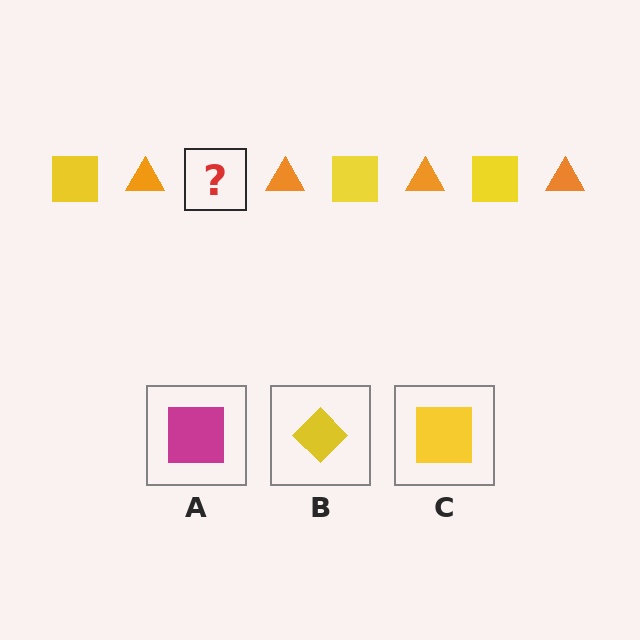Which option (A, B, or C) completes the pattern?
C.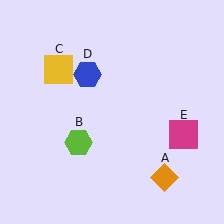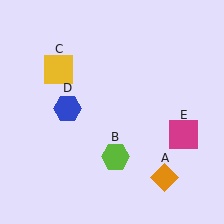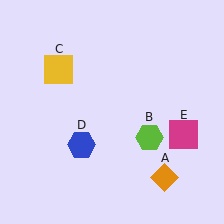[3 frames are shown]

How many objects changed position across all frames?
2 objects changed position: lime hexagon (object B), blue hexagon (object D).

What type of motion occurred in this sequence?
The lime hexagon (object B), blue hexagon (object D) rotated counterclockwise around the center of the scene.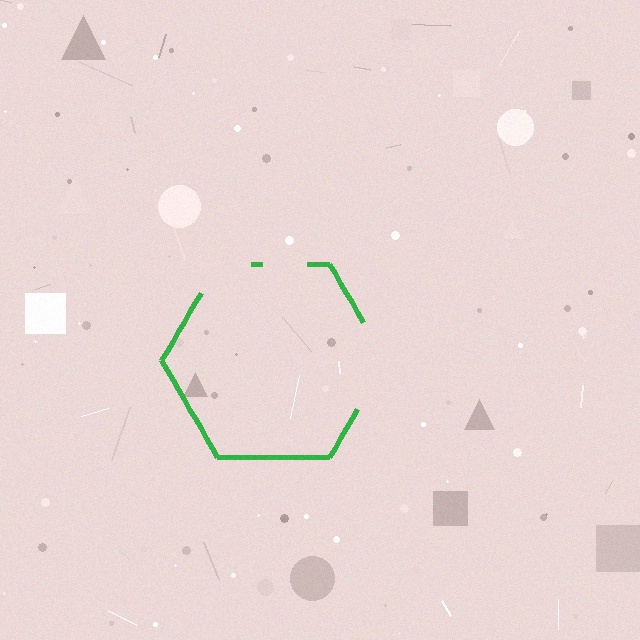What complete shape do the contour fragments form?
The contour fragments form a hexagon.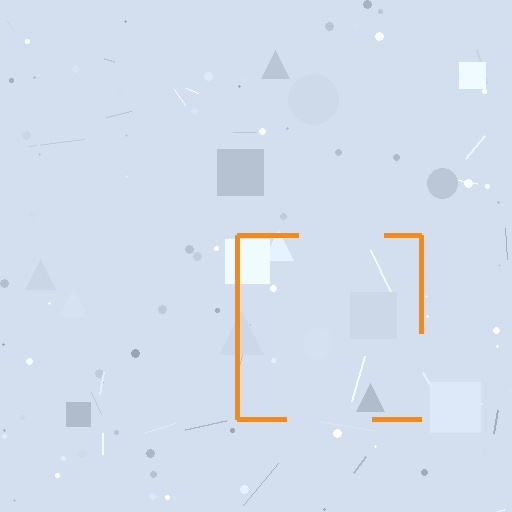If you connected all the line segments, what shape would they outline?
They would outline a square.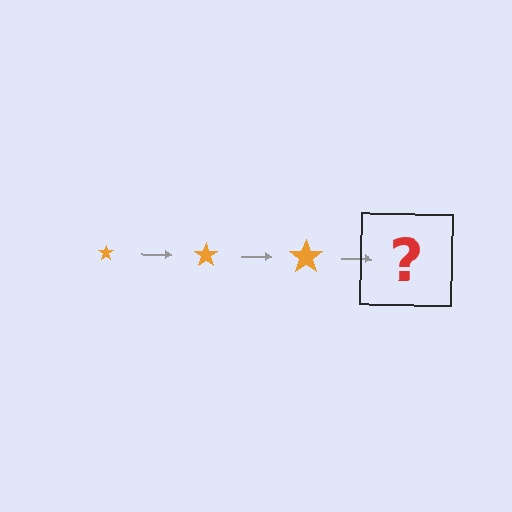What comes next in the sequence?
The next element should be an orange star, larger than the previous one.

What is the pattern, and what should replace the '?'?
The pattern is that the star gets progressively larger each step. The '?' should be an orange star, larger than the previous one.